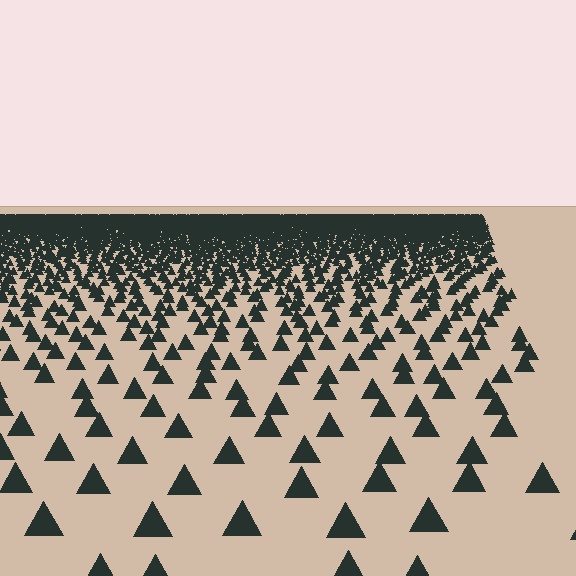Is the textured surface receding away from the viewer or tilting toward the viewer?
The surface is receding away from the viewer. Texture elements get smaller and denser toward the top.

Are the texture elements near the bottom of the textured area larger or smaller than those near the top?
Larger. Near the bottom, elements are closer to the viewer and appear at a bigger on-screen size.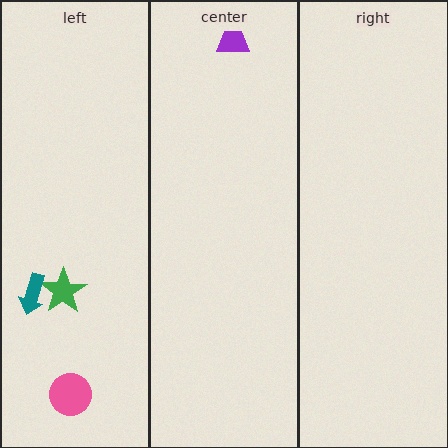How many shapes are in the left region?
3.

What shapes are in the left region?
The green star, the teal arrow, the pink circle.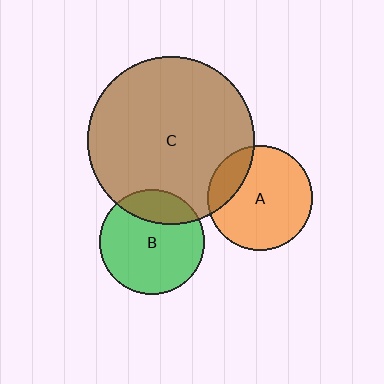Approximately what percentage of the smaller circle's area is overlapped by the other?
Approximately 20%.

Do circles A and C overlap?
Yes.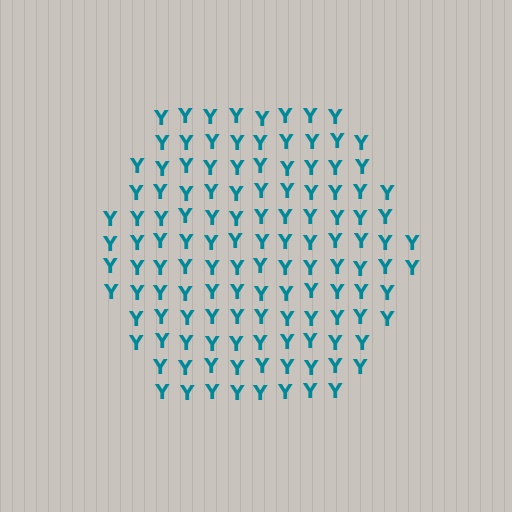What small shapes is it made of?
It is made of small letter Y's.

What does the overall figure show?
The overall figure shows a hexagon.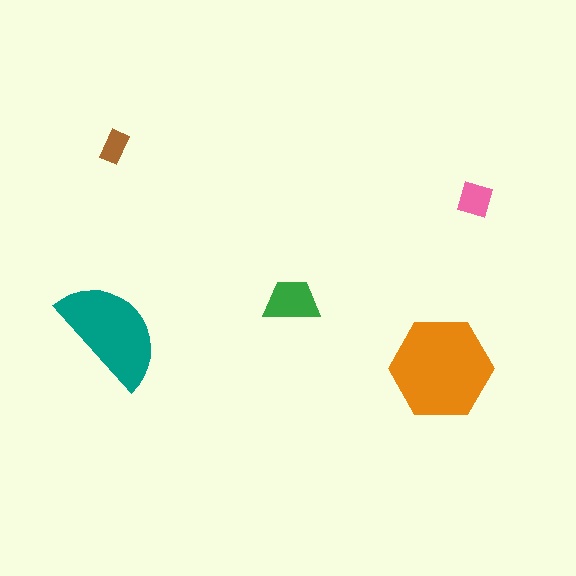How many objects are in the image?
There are 5 objects in the image.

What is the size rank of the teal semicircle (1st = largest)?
2nd.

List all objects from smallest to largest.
The brown rectangle, the pink diamond, the green trapezoid, the teal semicircle, the orange hexagon.